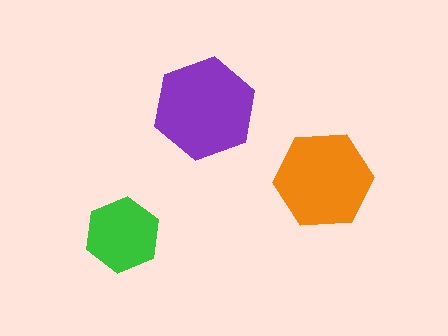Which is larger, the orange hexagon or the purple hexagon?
The purple one.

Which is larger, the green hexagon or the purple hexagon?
The purple one.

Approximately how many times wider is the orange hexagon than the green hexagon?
About 1.5 times wider.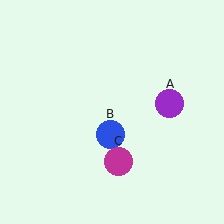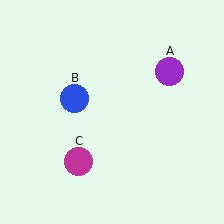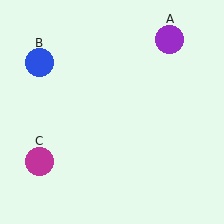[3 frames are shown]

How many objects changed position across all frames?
3 objects changed position: purple circle (object A), blue circle (object B), magenta circle (object C).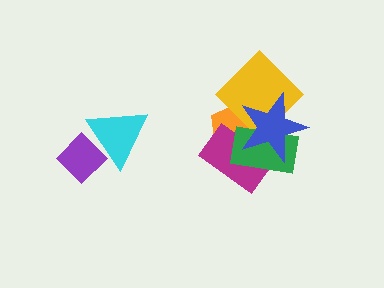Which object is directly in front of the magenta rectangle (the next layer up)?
The yellow diamond is directly in front of the magenta rectangle.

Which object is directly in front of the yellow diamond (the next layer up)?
The green rectangle is directly in front of the yellow diamond.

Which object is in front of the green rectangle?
The blue star is in front of the green rectangle.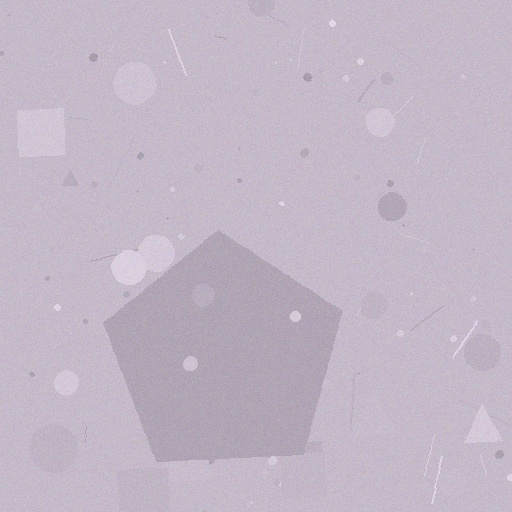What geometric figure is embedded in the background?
A pentagon is embedded in the background.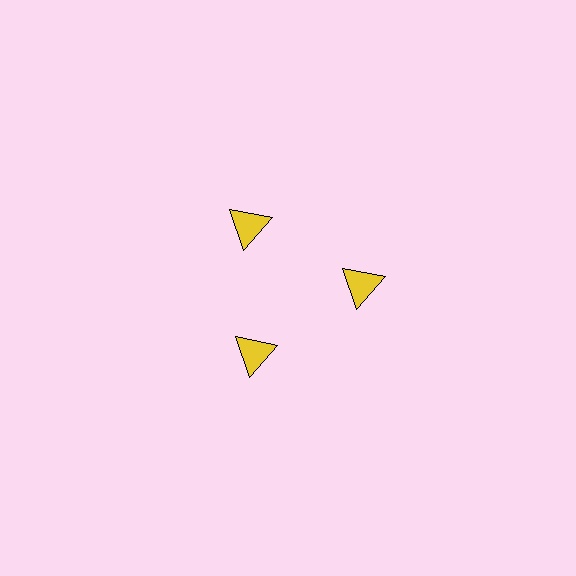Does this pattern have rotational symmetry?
Yes, this pattern has 3-fold rotational symmetry. It looks the same after rotating 120 degrees around the center.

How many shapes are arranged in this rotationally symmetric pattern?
There are 3 shapes, arranged in 3 groups of 1.